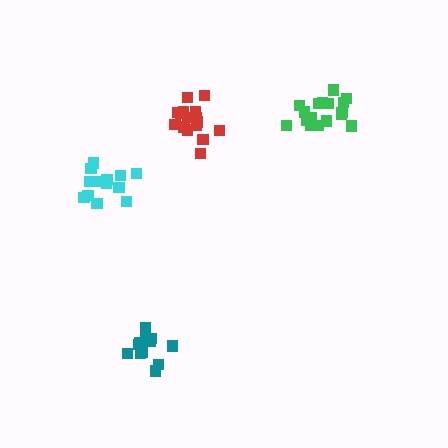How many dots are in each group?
Group 1: 12 dots, Group 2: 17 dots, Group 3: 13 dots, Group 4: 17 dots (59 total).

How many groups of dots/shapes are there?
There are 4 groups.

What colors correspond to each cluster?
The clusters are colored: teal, green, cyan, red.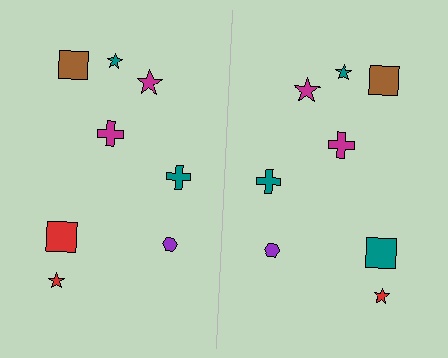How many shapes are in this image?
There are 16 shapes in this image.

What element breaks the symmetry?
The teal square on the right side breaks the symmetry — its mirror counterpart is red.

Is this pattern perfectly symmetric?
No, the pattern is not perfectly symmetric. The teal square on the right side breaks the symmetry — its mirror counterpart is red.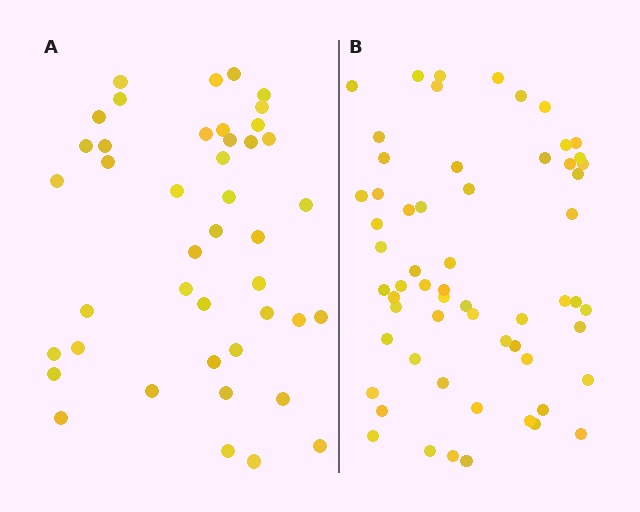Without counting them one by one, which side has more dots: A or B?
Region B (the right region) has more dots.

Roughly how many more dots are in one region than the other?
Region B has approximately 15 more dots than region A.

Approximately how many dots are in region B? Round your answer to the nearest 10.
About 60 dots.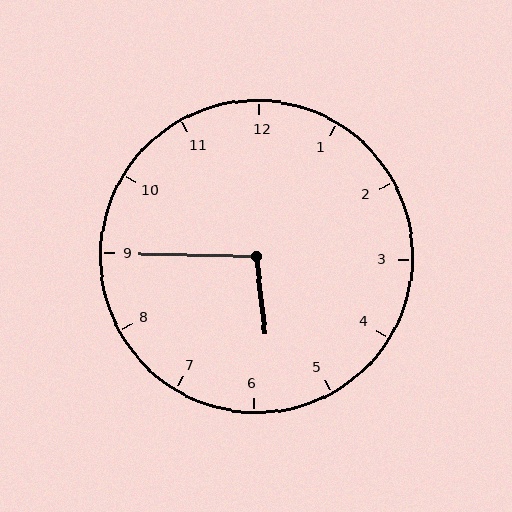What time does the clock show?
5:45.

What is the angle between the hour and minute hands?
Approximately 98 degrees.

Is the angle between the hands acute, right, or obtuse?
It is obtuse.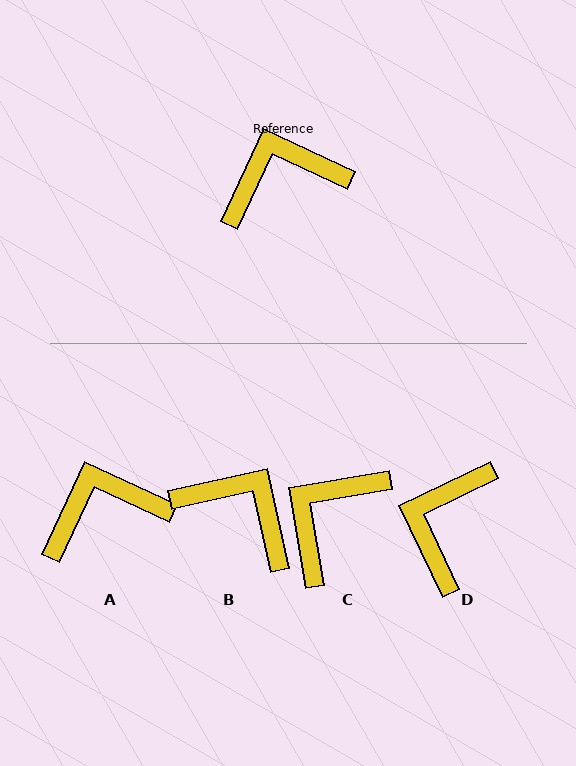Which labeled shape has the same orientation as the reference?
A.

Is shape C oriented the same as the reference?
No, it is off by about 35 degrees.